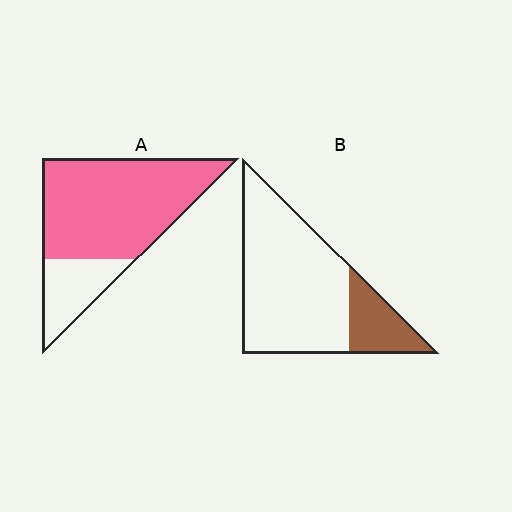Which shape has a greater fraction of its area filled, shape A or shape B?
Shape A.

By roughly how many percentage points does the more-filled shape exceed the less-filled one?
By roughly 55 percentage points (A over B).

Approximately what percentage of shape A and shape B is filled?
A is approximately 75% and B is approximately 20%.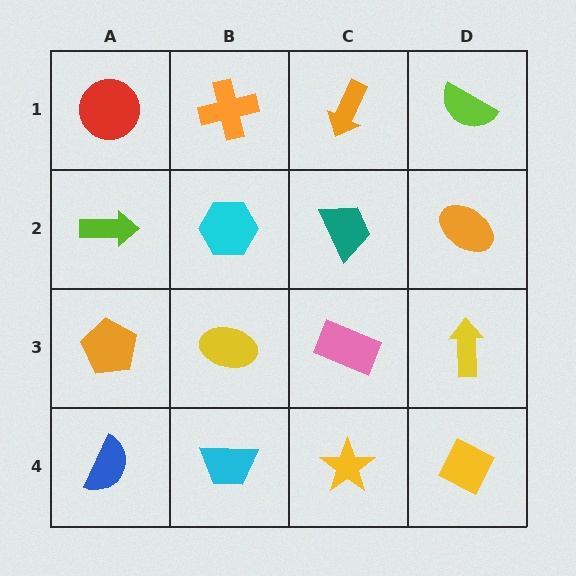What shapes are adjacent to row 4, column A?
An orange pentagon (row 3, column A), a cyan trapezoid (row 4, column B).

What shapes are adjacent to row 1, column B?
A cyan hexagon (row 2, column B), a red circle (row 1, column A), an orange arrow (row 1, column C).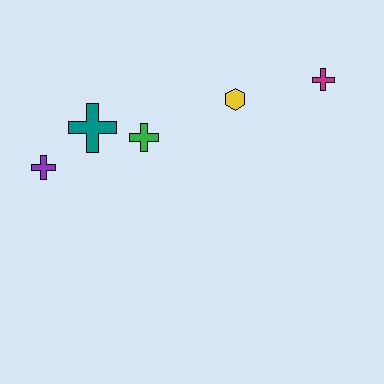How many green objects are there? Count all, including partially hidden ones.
There is 1 green object.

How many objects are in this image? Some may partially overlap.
There are 5 objects.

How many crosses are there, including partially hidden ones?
There are 4 crosses.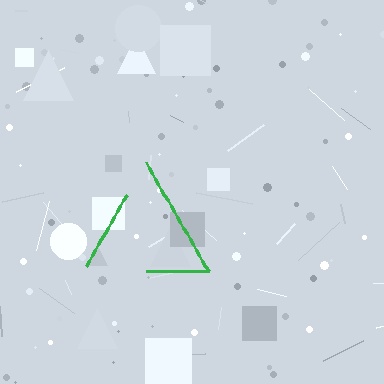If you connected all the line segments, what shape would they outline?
They would outline a triangle.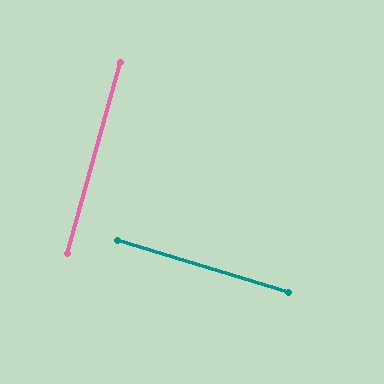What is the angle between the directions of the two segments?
Approximately 89 degrees.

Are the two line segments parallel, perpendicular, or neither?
Perpendicular — they meet at approximately 89°.